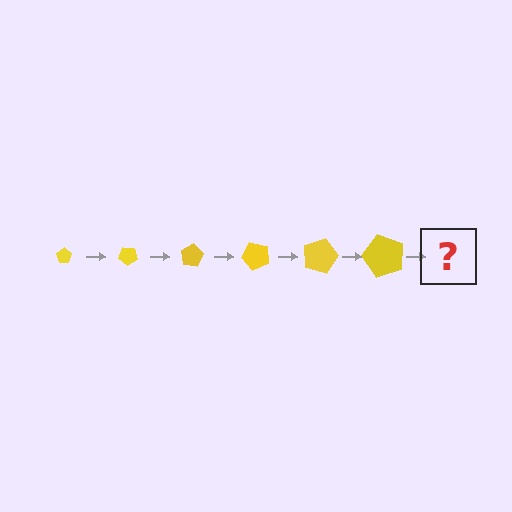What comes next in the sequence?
The next element should be a pentagon, larger than the previous one and rotated 240 degrees from the start.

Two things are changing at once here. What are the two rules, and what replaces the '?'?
The two rules are that the pentagon grows larger each step and it rotates 40 degrees each step. The '?' should be a pentagon, larger than the previous one and rotated 240 degrees from the start.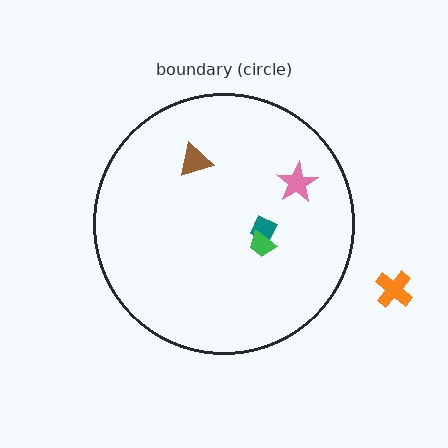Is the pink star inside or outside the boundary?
Inside.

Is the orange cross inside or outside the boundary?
Outside.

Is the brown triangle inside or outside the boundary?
Inside.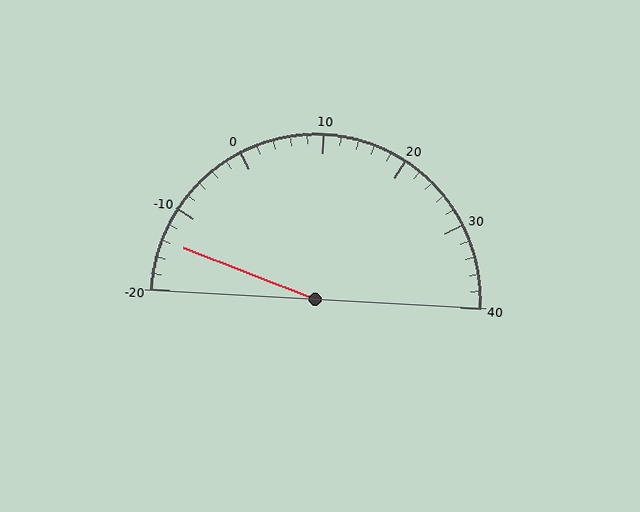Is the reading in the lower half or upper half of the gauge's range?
The reading is in the lower half of the range (-20 to 40).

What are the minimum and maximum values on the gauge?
The gauge ranges from -20 to 40.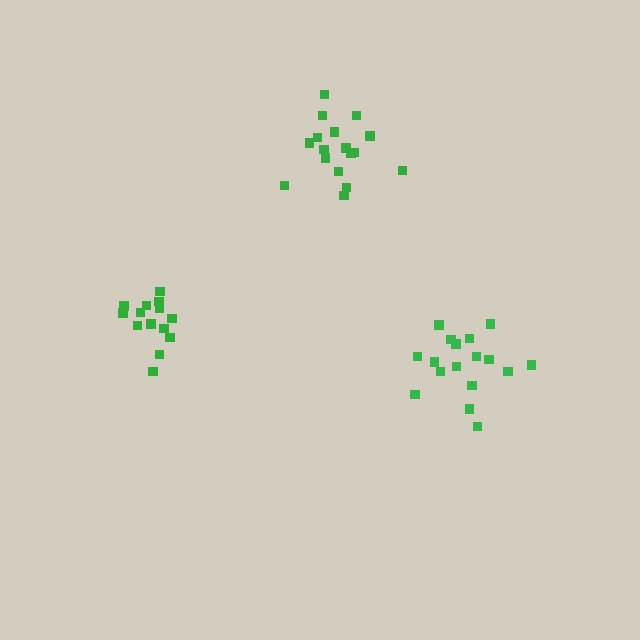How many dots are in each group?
Group 1: 17 dots, Group 2: 18 dots, Group 3: 14 dots (49 total).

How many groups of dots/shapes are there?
There are 3 groups.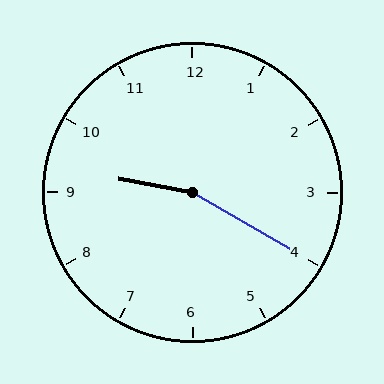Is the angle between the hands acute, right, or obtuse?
It is obtuse.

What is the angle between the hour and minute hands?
Approximately 160 degrees.